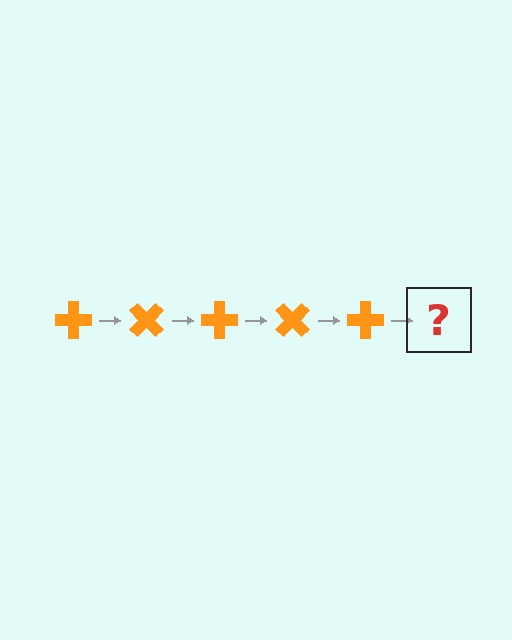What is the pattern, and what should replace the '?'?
The pattern is that the cross rotates 45 degrees each step. The '?' should be an orange cross rotated 225 degrees.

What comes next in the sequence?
The next element should be an orange cross rotated 225 degrees.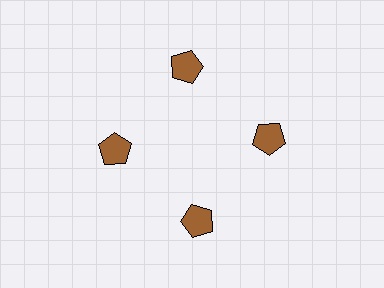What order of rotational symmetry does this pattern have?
This pattern has 4-fold rotational symmetry.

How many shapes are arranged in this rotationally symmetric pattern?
There are 4 shapes, arranged in 4 groups of 1.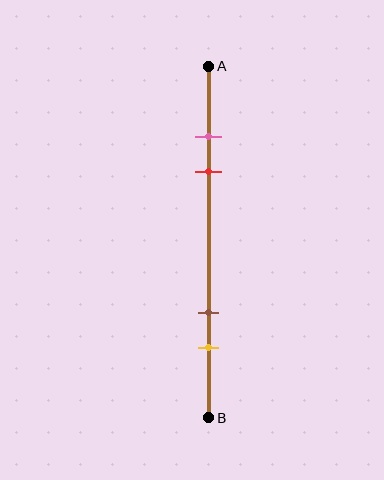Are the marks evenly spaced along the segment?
No, the marks are not evenly spaced.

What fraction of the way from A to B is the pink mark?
The pink mark is approximately 20% (0.2) of the way from A to B.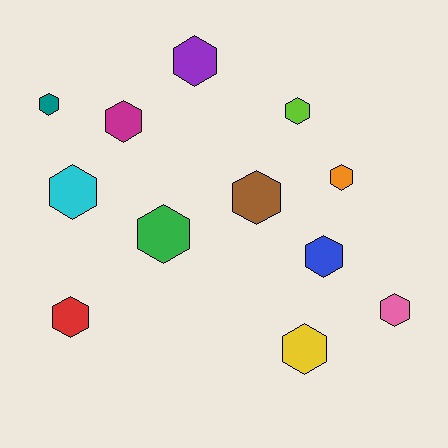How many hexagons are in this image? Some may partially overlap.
There are 12 hexagons.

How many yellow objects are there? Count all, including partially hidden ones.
There is 1 yellow object.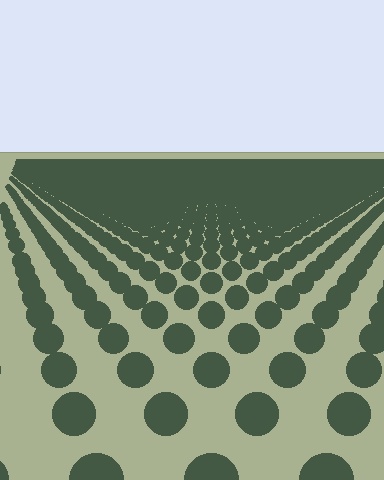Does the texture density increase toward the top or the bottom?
Density increases toward the top.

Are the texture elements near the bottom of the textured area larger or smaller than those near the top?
Larger. Near the bottom, elements are closer to the viewer and appear at a bigger on-screen size.